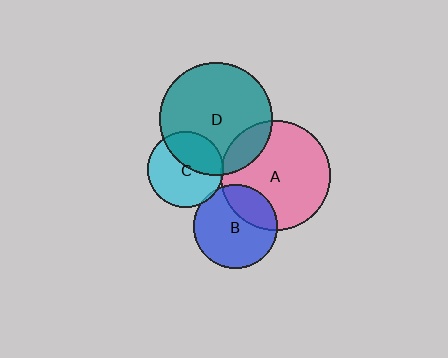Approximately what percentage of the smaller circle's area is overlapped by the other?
Approximately 5%.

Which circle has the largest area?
Circle D (teal).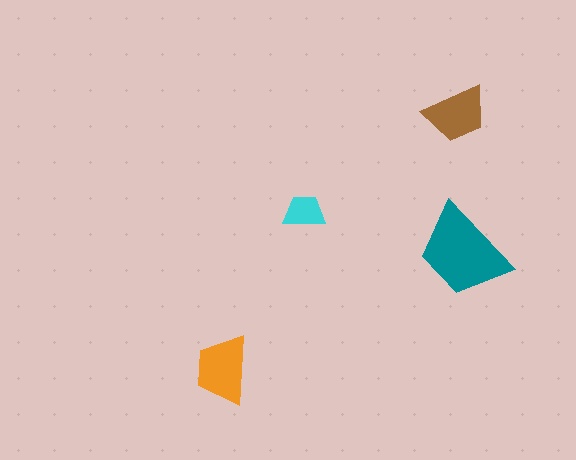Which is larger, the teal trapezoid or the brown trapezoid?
The teal one.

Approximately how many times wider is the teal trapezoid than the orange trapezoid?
About 1.5 times wider.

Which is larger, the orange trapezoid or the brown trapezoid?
The orange one.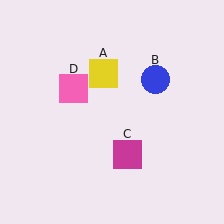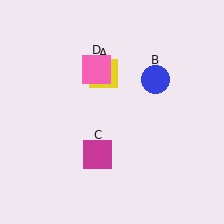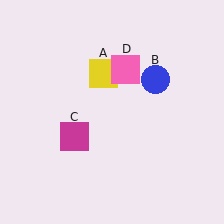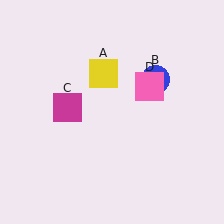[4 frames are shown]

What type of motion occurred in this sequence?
The magenta square (object C), pink square (object D) rotated clockwise around the center of the scene.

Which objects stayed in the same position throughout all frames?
Yellow square (object A) and blue circle (object B) remained stationary.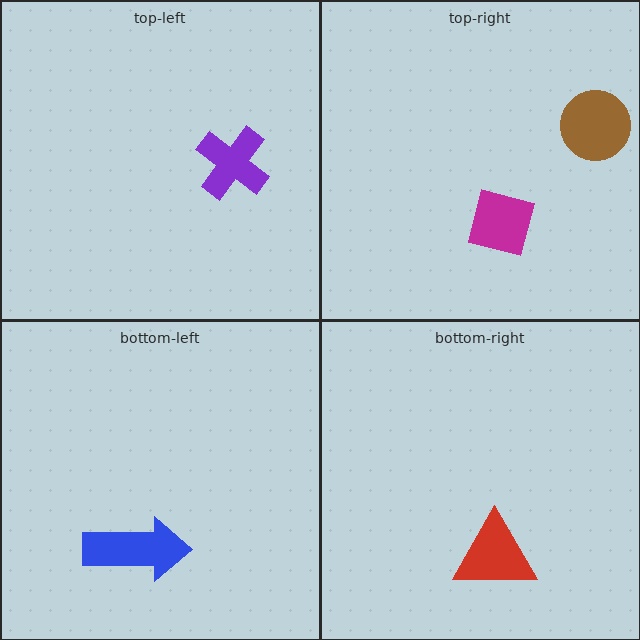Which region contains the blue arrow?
The bottom-left region.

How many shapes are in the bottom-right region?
1.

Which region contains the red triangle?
The bottom-right region.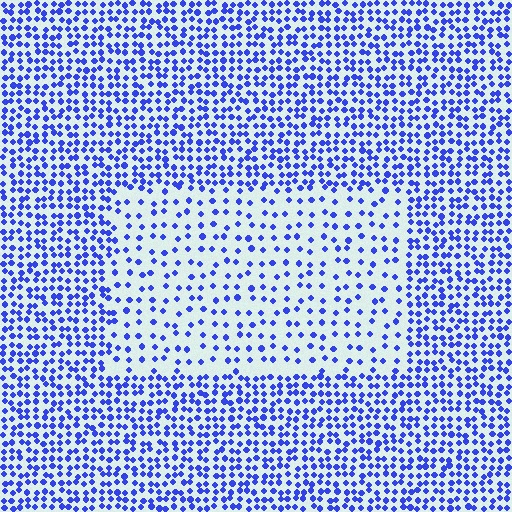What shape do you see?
I see a rectangle.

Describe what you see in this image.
The image contains small blue elements arranged at two different densities. A rectangle-shaped region is visible where the elements are less densely packed than the surrounding area.